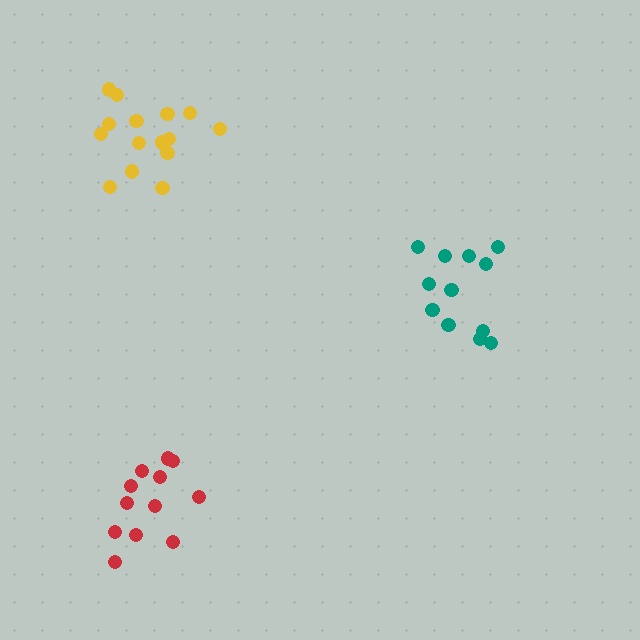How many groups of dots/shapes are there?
There are 3 groups.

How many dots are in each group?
Group 1: 15 dots, Group 2: 12 dots, Group 3: 12 dots (39 total).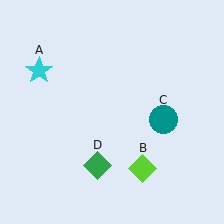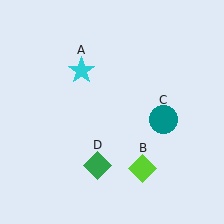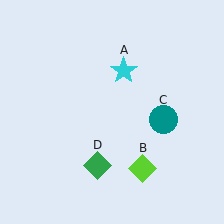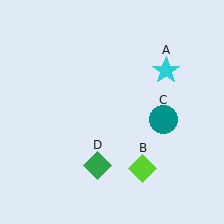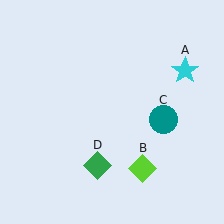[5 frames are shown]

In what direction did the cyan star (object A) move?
The cyan star (object A) moved right.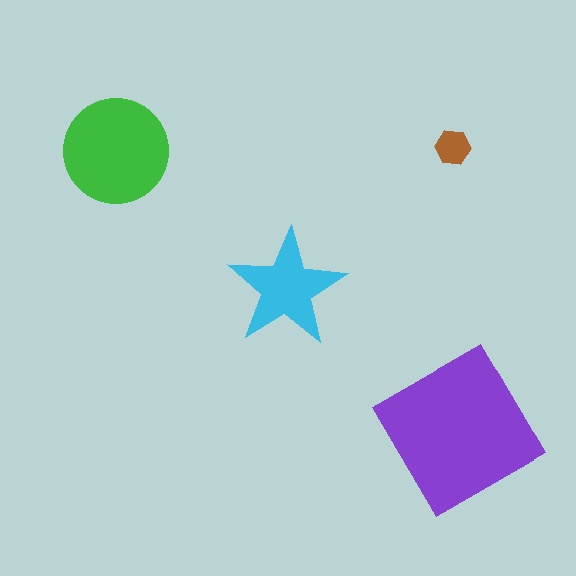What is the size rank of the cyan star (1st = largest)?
3rd.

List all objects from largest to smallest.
The purple diamond, the green circle, the cyan star, the brown hexagon.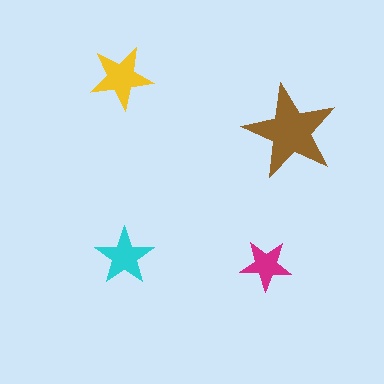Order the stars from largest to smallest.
the brown one, the yellow one, the cyan one, the magenta one.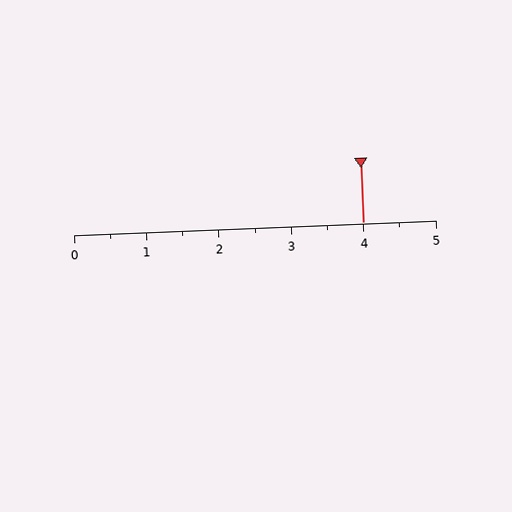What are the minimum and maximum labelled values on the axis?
The axis runs from 0 to 5.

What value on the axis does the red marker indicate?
The marker indicates approximately 4.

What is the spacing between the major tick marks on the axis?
The major ticks are spaced 1 apart.